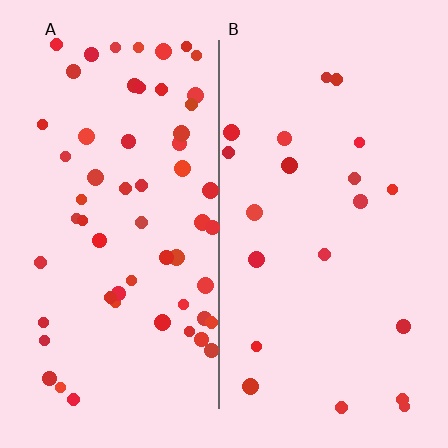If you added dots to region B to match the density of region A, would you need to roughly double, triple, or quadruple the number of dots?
Approximately triple.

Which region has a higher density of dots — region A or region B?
A (the left).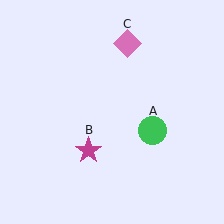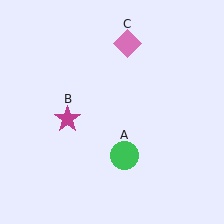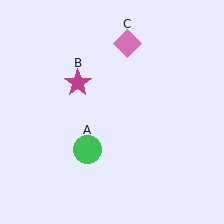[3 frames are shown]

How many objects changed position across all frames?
2 objects changed position: green circle (object A), magenta star (object B).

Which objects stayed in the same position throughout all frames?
Pink diamond (object C) remained stationary.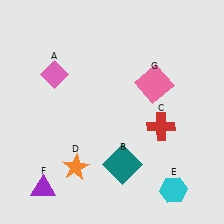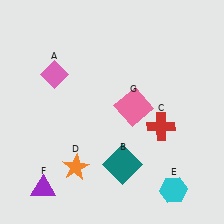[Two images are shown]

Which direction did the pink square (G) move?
The pink square (G) moved down.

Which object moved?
The pink square (G) moved down.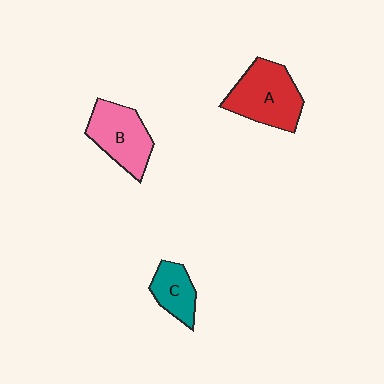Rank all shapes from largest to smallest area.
From largest to smallest: A (red), B (pink), C (teal).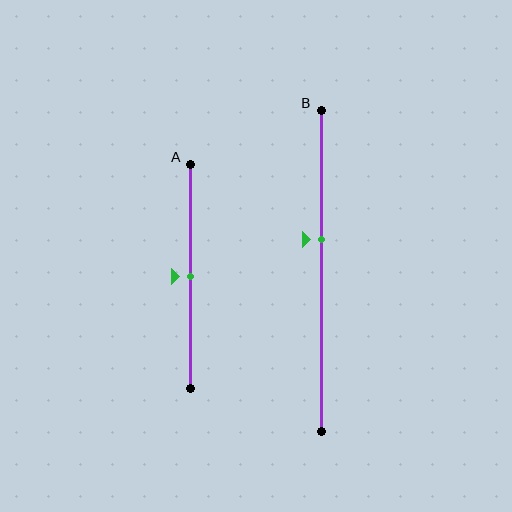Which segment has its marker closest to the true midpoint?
Segment A has its marker closest to the true midpoint.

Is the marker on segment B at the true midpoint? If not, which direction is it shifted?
No, the marker on segment B is shifted upward by about 10% of the segment length.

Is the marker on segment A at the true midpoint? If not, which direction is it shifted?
Yes, the marker on segment A is at the true midpoint.